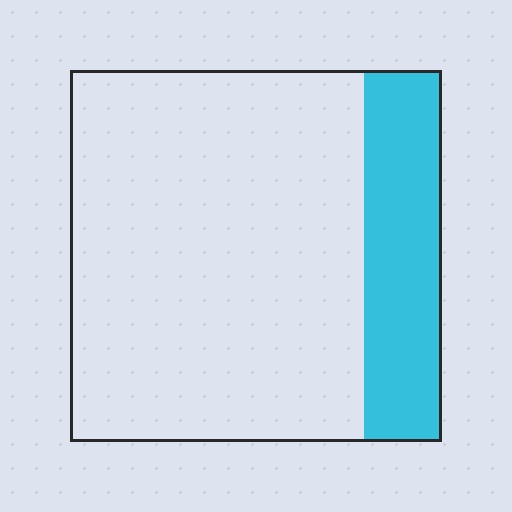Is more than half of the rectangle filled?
No.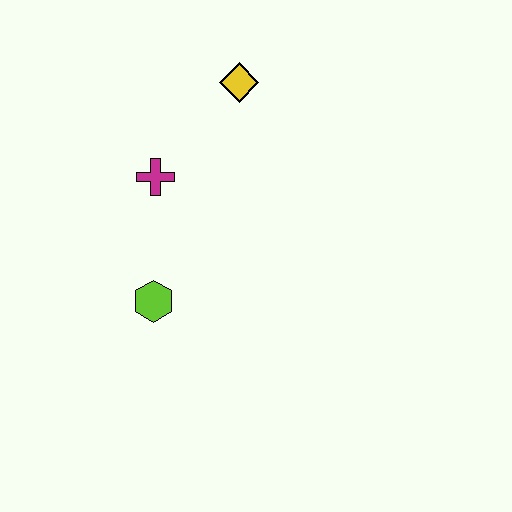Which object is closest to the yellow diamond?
The magenta cross is closest to the yellow diamond.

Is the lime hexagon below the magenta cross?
Yes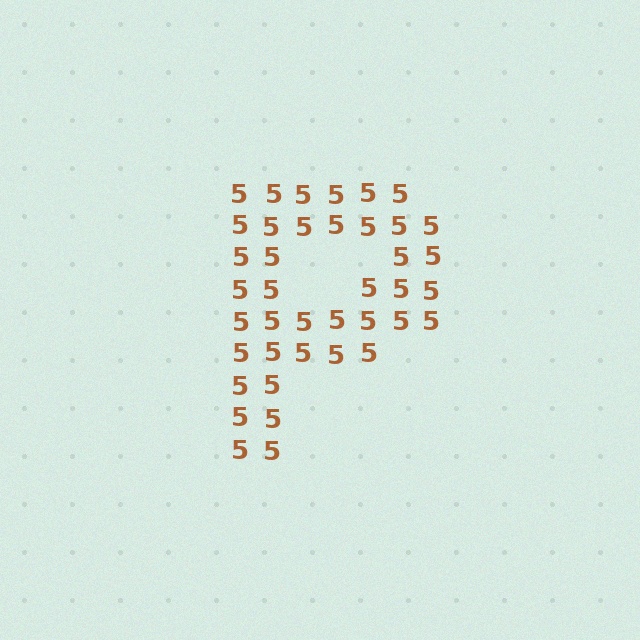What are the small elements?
The small elements are digit 5's.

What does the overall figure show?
The overall figure shows the letter P.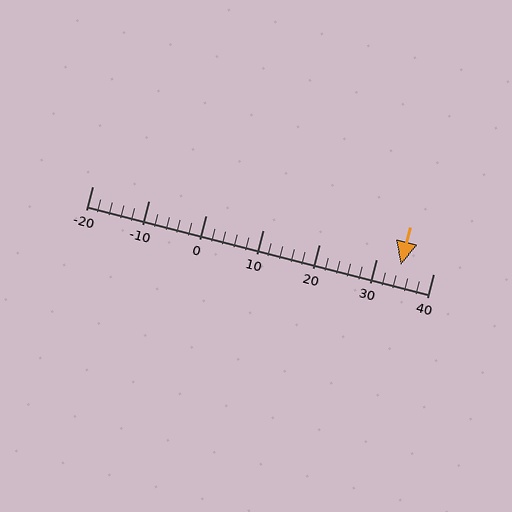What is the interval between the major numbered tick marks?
The major tick marks are spaced 10 units apart.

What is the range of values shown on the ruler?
The ruler shows values from -20 to 40.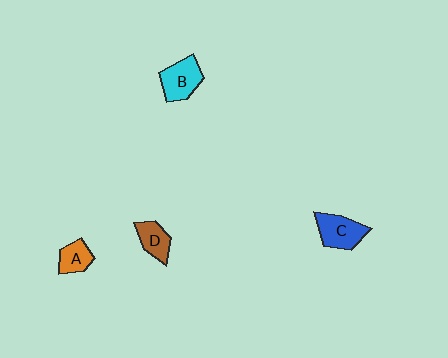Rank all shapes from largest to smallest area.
From largest to smallest: B (cyan), C (blue), D (brown), A (orange).